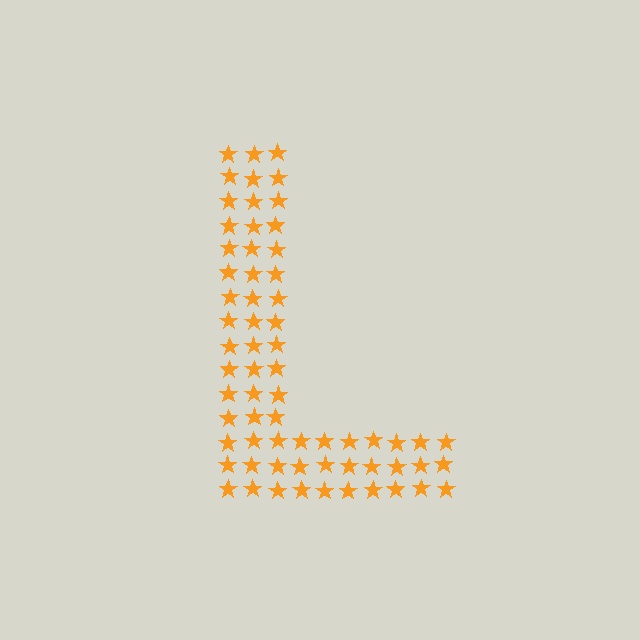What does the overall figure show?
The overall figure shows the letter L.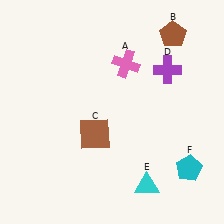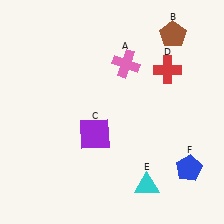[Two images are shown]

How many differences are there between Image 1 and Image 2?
There are 3 differences between the two images.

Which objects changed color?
C changed from brown to purple. D changed from purple to red. F changed from cyan to blue.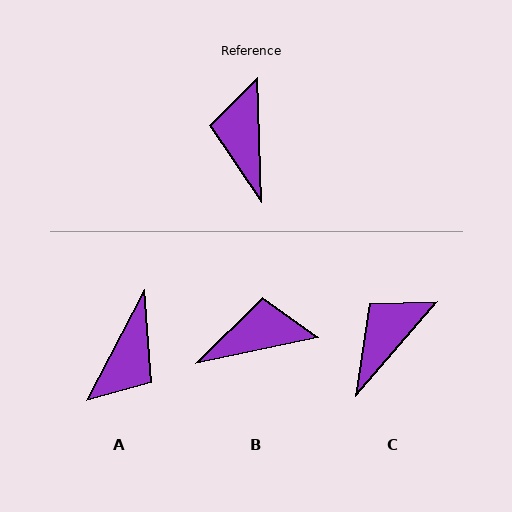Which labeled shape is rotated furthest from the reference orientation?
A, about 150 degrees away.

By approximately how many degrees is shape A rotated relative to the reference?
Approximately 150 degrees counter-clockwise.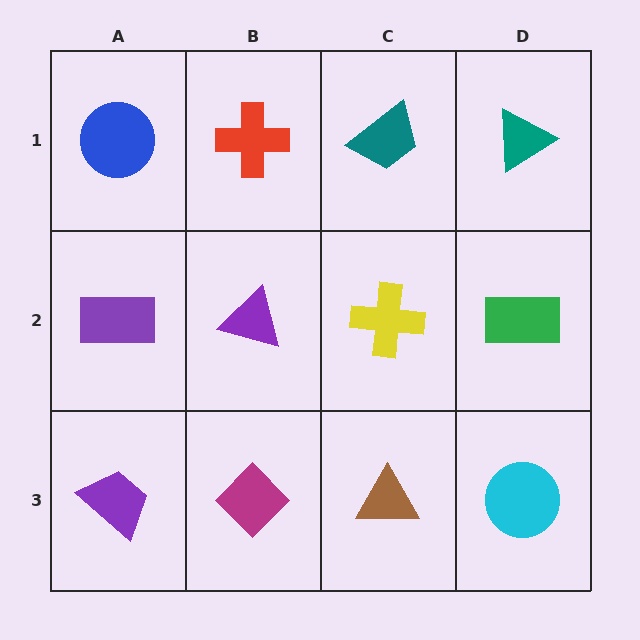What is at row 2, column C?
A yellow cross.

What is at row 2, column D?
A green rectangle.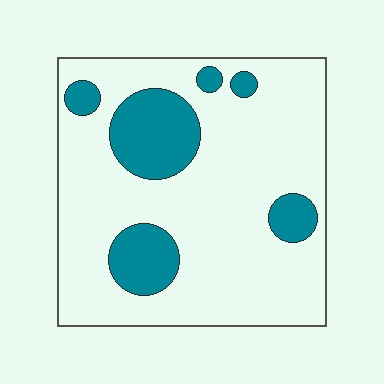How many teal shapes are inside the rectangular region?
6.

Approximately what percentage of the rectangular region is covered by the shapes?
Approximately 20%.